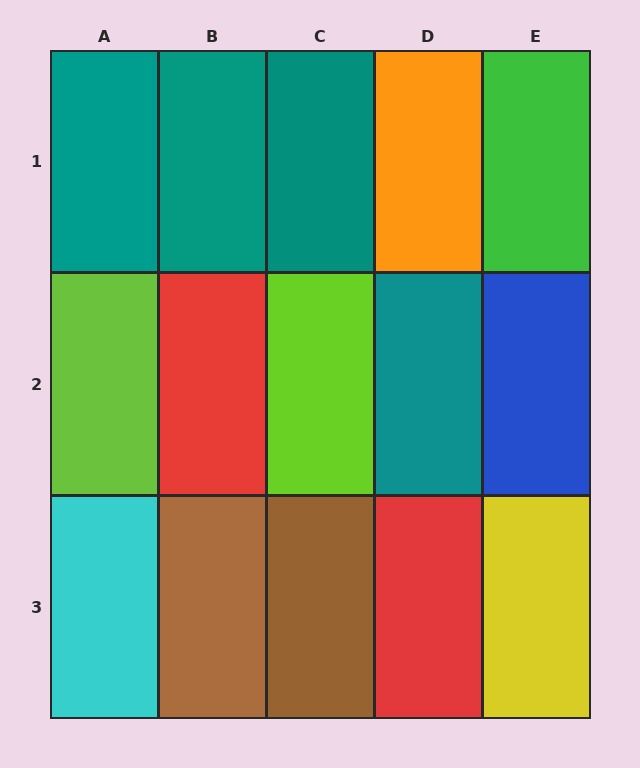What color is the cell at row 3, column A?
Cyan.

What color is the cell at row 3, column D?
Red.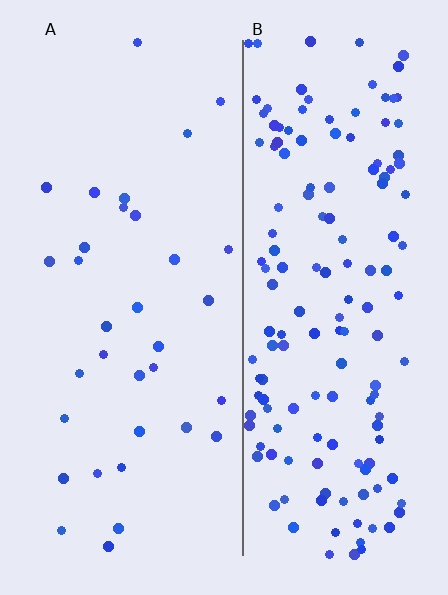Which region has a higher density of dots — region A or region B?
B (the right).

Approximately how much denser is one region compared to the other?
Approximately 4.6× — region B over region A.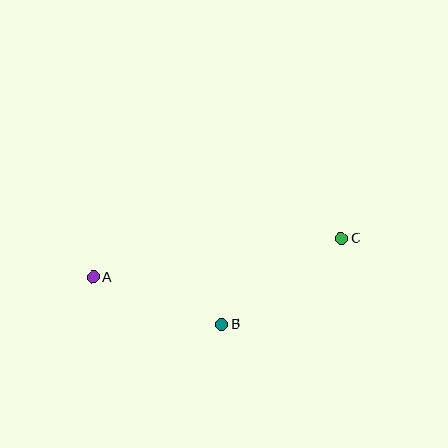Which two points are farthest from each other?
Points A and C are farthest from each other.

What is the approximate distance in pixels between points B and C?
The distance between B and C is approximately 147 pixels.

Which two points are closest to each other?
Points A and B are closest to each other.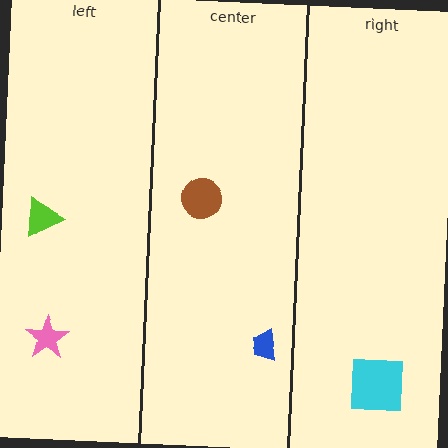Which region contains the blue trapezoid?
The center region.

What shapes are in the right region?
The cyan square.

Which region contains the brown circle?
The center region.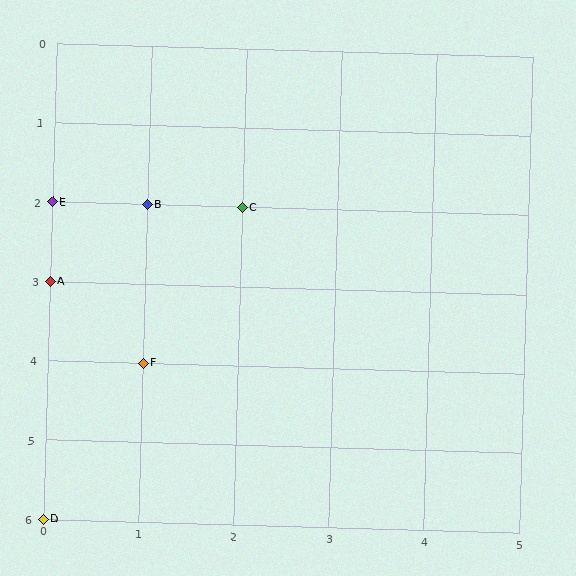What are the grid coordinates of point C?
Point C is at grid coordinates (2, 2).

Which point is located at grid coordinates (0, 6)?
Point D is at (0, 6).